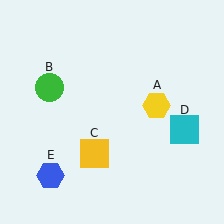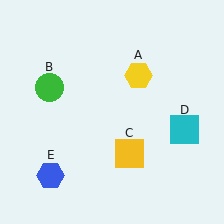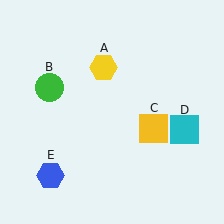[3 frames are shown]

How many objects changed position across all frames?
2 objects changed position: yellow hexagon (object A), yellow square (object C).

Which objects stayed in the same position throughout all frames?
Green circle (object B) and cyan square (object D) and blue hexagon (object E) remained stationary.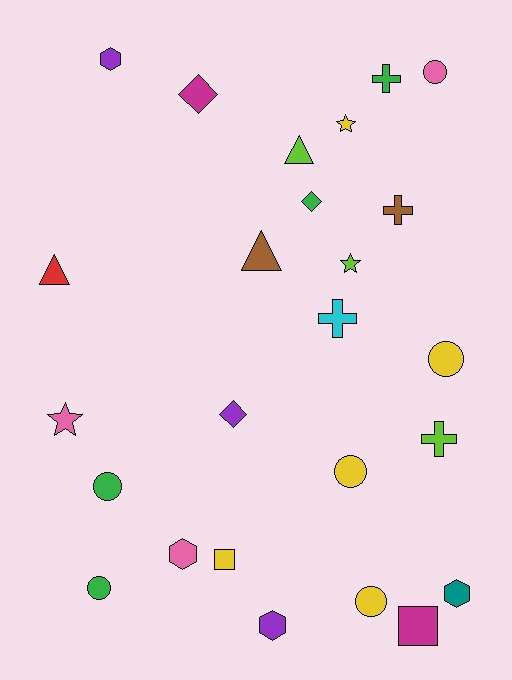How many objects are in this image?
There are 25 objects.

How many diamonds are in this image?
There are 3 diamonds.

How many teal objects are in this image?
There is 1 teal object.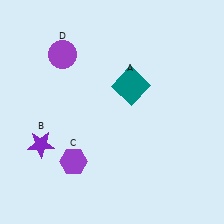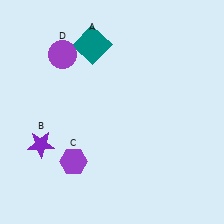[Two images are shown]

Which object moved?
The teal square (A) moved up.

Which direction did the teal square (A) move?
The teal square (A) moved up.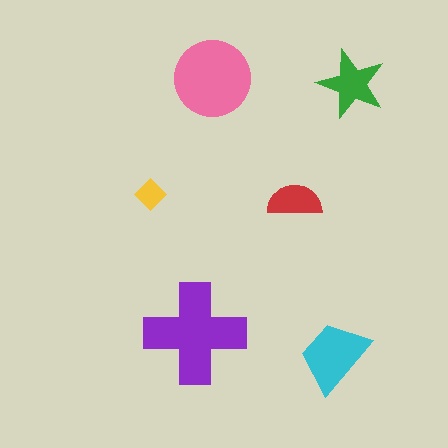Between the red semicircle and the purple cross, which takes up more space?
The purple cross.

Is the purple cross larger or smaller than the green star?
Larger.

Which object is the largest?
The purple cross.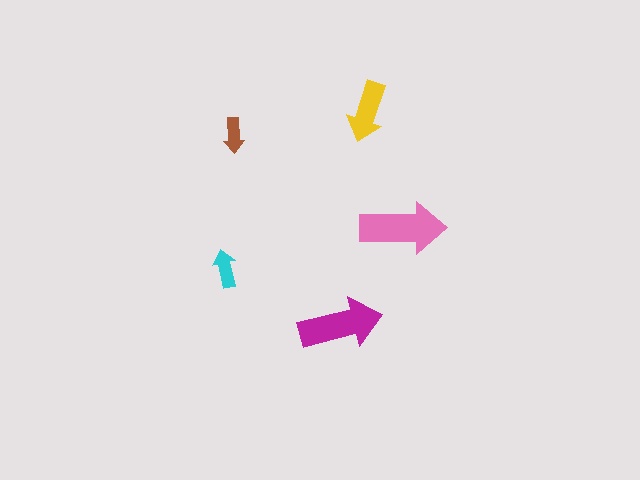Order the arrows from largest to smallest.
the pink one, the magenta one, the yellow one, the cyan one, the brown one.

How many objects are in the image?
There are 5 objects in the image.